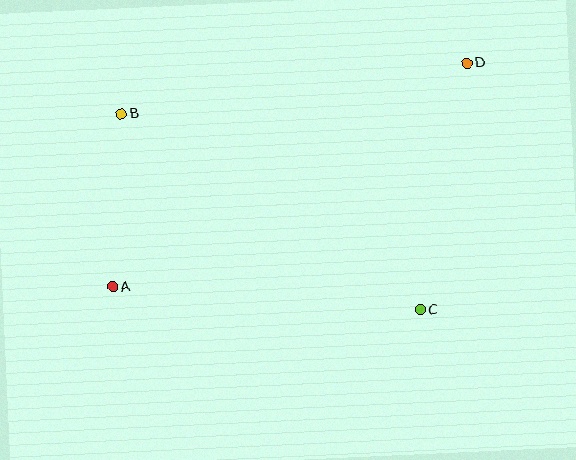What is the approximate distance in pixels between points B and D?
The distance between B and D is approximately 349 pixels.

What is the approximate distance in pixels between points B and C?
The distance between B and C is approximately 358 pixels.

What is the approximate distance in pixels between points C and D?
The distance between C and D is approximately 251 pixels.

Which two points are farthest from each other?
Points A and D are farthest from each other.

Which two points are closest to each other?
Points A and B are closest to each other.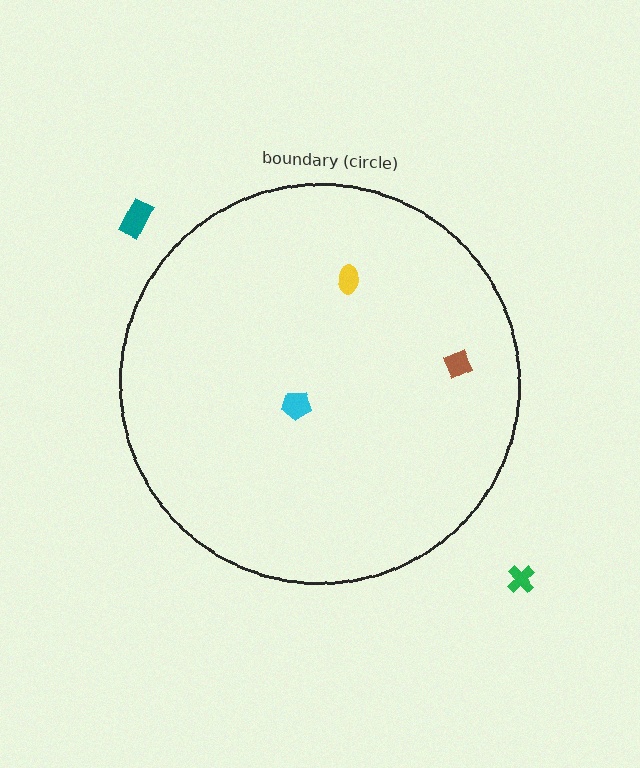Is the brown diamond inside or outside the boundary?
Inside.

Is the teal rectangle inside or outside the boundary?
Outside.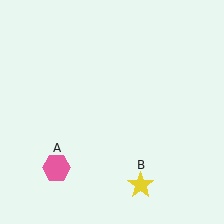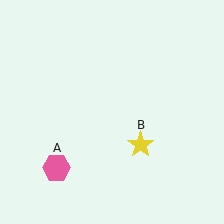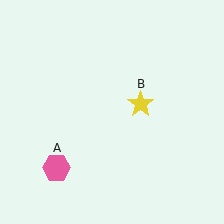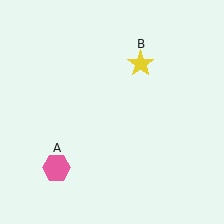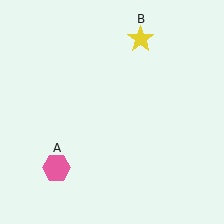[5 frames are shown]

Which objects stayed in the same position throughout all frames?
Pink hexagon (object A) remained stationary.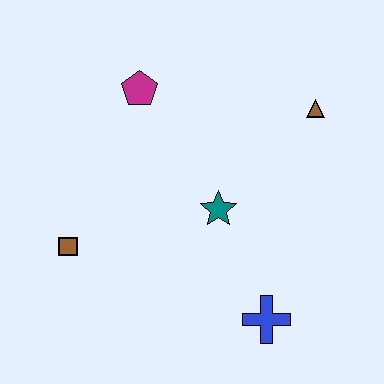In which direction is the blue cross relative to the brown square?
The blue cross is to the right of the brown square.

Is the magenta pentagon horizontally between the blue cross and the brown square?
Yes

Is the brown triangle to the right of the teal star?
Yes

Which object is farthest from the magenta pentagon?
The blue cross is farthest from the magenta pentagon.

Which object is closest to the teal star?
The blue cross is closest to the teal star.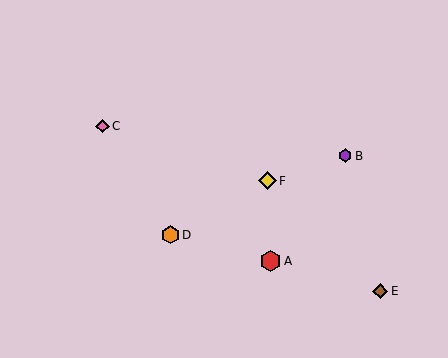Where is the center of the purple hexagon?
The center of the purple hexagon is at (345, 156).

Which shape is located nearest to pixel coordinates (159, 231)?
The orange hexagon (labeled D) at (171, 235) is nearest to that location.